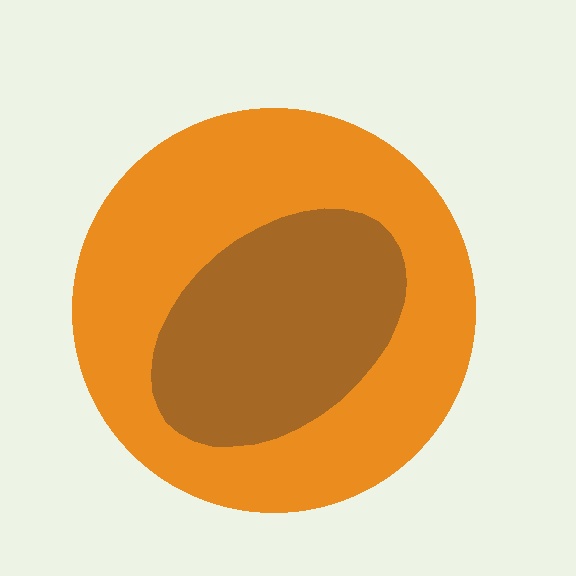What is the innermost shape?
The brown ellipse.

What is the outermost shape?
The orange circle.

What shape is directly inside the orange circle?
The brown ellipse.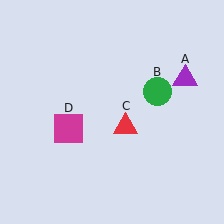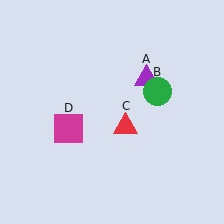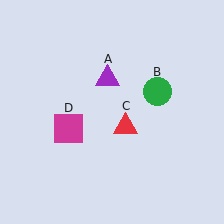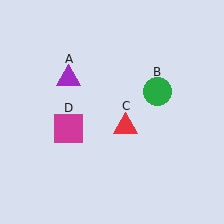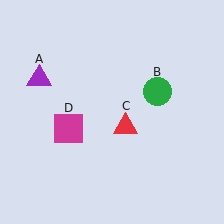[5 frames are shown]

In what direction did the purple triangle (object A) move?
The purple triangle (object A) moved left.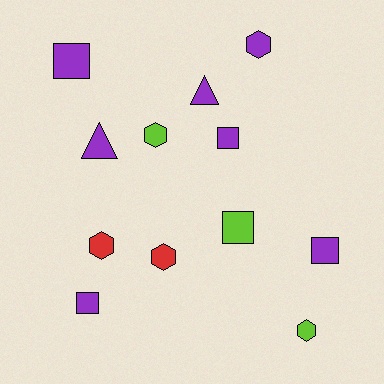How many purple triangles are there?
There are 2 purple triangles.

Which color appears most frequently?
Purple, with 7 objects.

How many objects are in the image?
There are 12 objects.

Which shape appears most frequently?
Square, with 5 objects.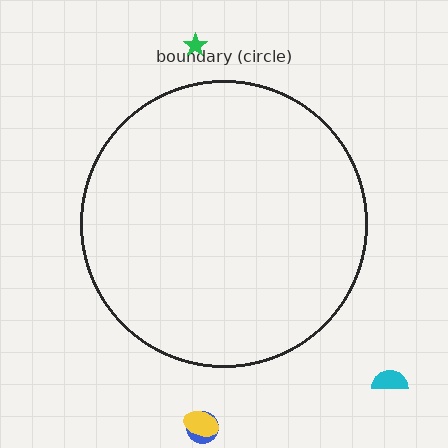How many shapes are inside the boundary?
0 inside, 4 outside.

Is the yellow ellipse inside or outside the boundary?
Outside.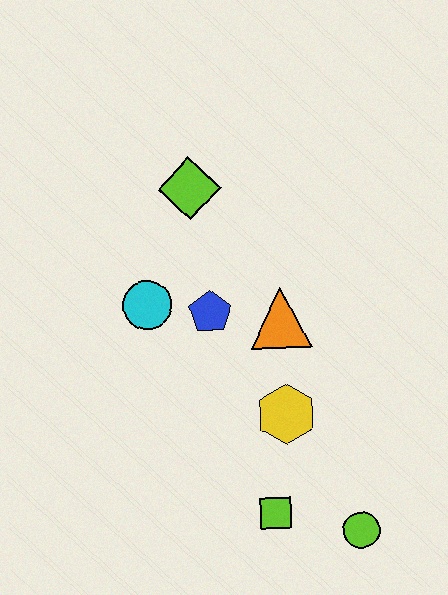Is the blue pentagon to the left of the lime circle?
Yes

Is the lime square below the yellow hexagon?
Yes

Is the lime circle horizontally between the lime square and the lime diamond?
No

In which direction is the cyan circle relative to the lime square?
The cyan circle is above the lime square.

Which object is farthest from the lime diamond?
The lime circle is farthest from the lime diamond.